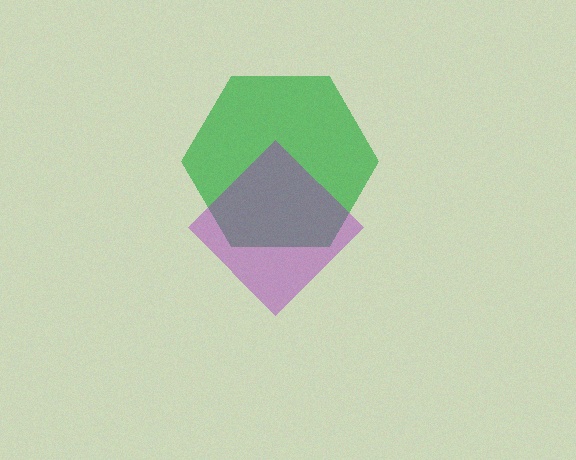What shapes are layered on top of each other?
The layered shapes are: a green hexagon, a purple diamond.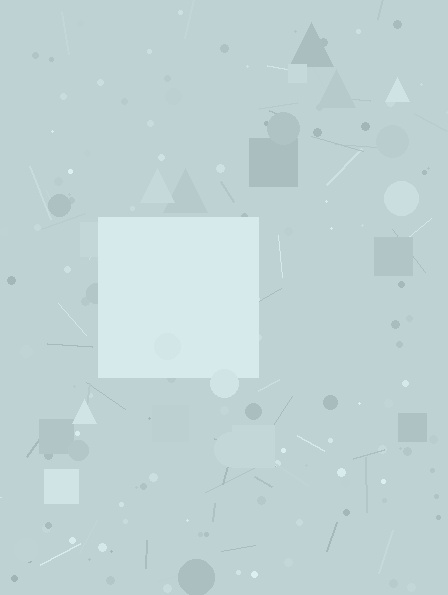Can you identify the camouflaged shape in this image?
The camouflaged shape is a square.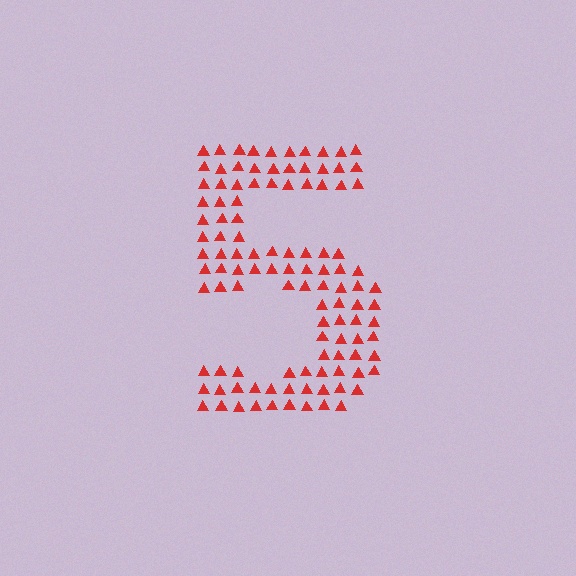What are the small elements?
The small elements are triangles.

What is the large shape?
The large shape is the digit 5.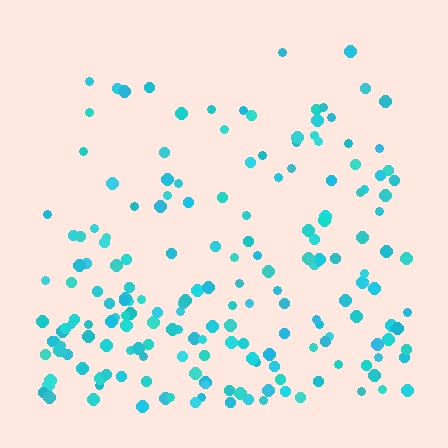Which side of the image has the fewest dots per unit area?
The top.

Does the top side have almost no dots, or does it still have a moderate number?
Still a moderate number, just noticeably fewer than the bottom.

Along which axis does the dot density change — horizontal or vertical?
Vertical.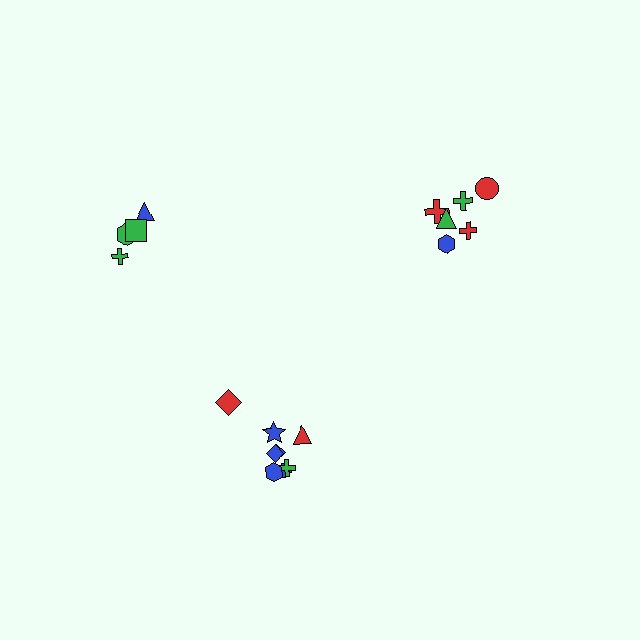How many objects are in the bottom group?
There are 8 objects.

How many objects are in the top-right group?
There are 6 objects.